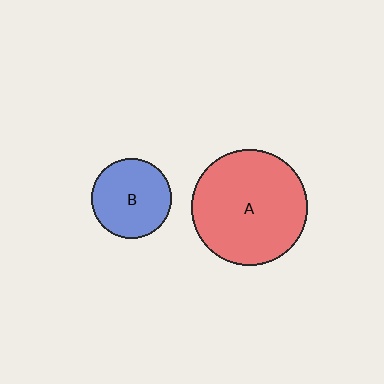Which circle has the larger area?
Circle A (red).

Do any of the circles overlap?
No, none of the circles overlap.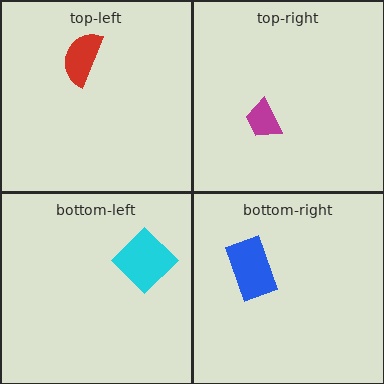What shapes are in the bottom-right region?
The blue rectangle.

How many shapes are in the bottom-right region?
1.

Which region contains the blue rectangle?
The bottom-right region.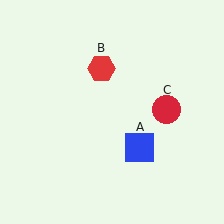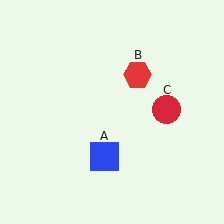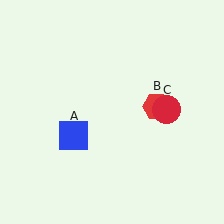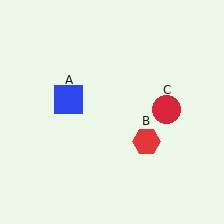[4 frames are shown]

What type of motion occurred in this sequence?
The blue square (object A), red hexagon (object B) rotated clockwise around the center of the scene.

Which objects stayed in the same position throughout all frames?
Red circle (object C) remained stationary.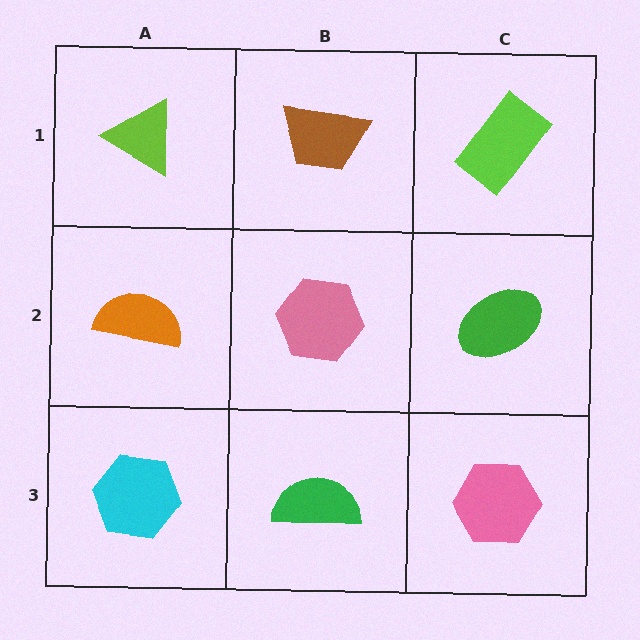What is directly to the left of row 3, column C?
A green semicircle.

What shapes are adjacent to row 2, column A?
A lime triangle (row 1, column A), a cyan hexagon (row 3, column A), a pink hexagon (row 2, column B).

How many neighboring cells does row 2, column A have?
3.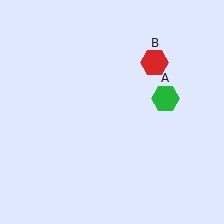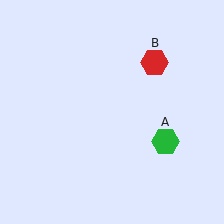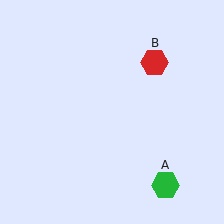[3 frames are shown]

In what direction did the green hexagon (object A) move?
The green hexagon (object A) moved down.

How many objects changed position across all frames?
1 object changed position: green hexagon (object A).